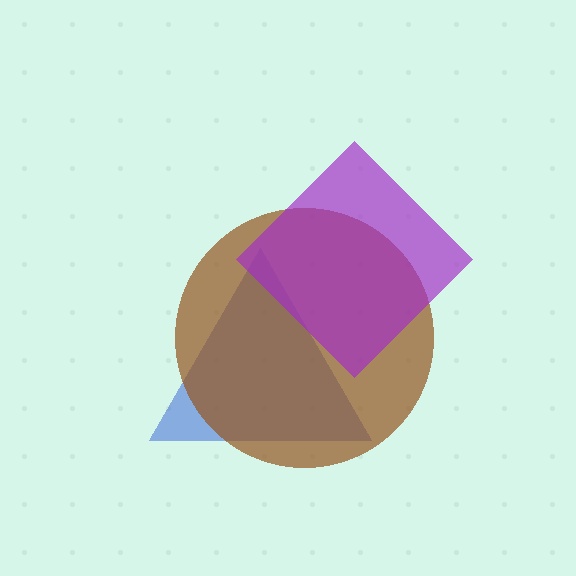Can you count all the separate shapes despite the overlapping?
Yes, there are 3 separate shapes.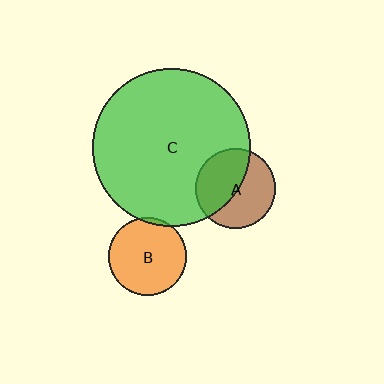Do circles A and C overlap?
Yes.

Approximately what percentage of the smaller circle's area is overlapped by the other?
Approximately 50%.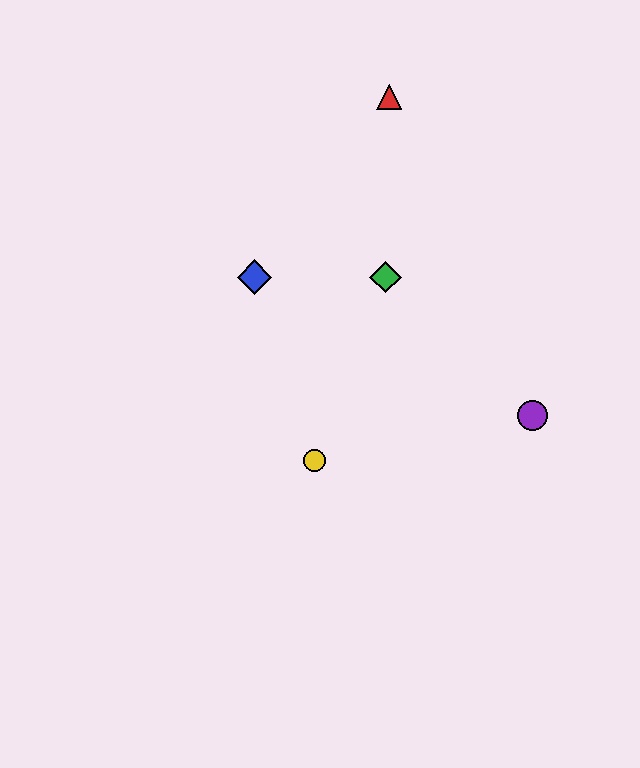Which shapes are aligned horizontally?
The blue diamond, the green diamond are aligned horizontally.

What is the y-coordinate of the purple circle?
The purple circle is at y≈416.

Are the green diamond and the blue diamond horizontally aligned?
Yes, both are at y≈277.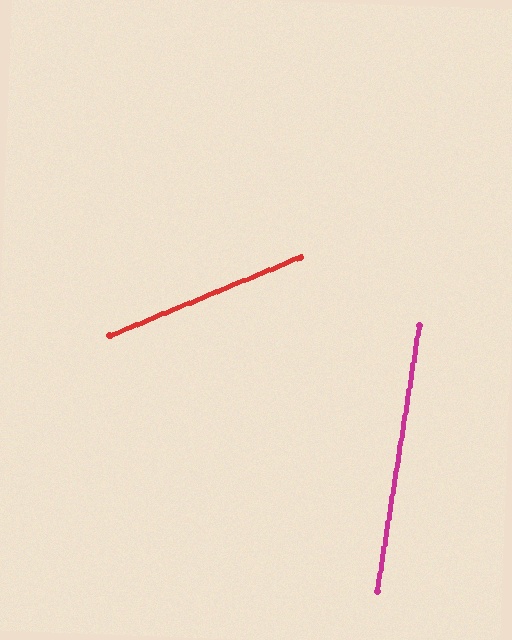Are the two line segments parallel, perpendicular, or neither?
Neither parallel nor perpendicular — they differ by about 59°.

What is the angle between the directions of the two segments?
Approximately 59 degrees.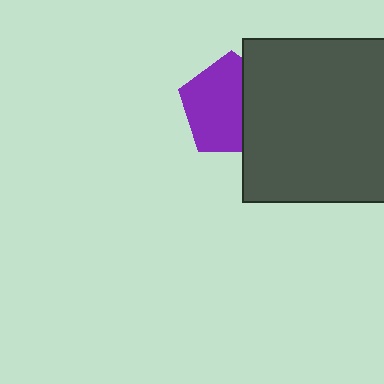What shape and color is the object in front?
The object in front is a dark gray rectangle.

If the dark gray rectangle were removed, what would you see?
You would see the complete purple pentagon.